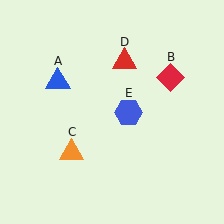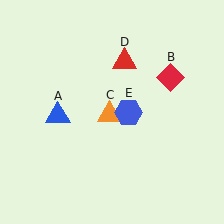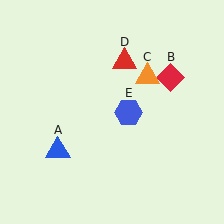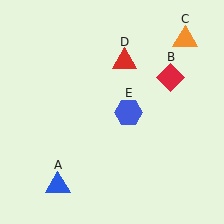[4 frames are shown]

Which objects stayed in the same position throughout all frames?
Red diamond (object B) and red triangle (object D) and blue hexagon (object E) remained stationary.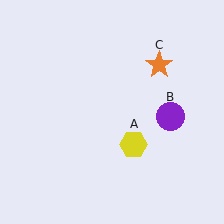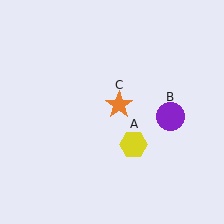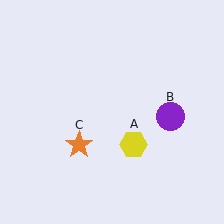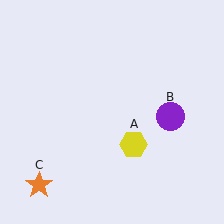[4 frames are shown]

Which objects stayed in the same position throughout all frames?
Yellow hexagon (object A) and purple circle (object B) remained stationary.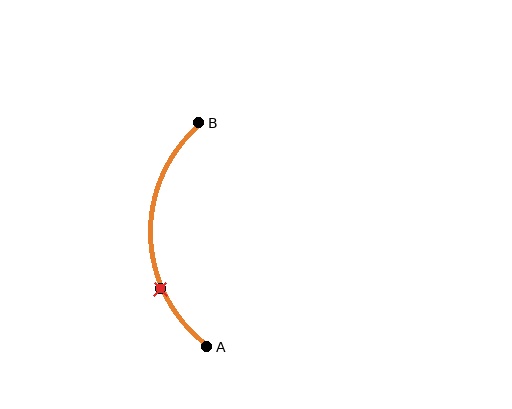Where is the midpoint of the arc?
The arc midpoint is the point on the curve farthest from the straight line joining A and B. It sits to the left of that line.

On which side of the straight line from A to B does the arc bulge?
The arc bulges to the left of the straight line connecting A and B.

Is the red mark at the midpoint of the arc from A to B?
No. The red mark lies on the arc but is closer to endpoint A. The arc midpoint would be at the point on the curve equidistant along the arc from both A and B.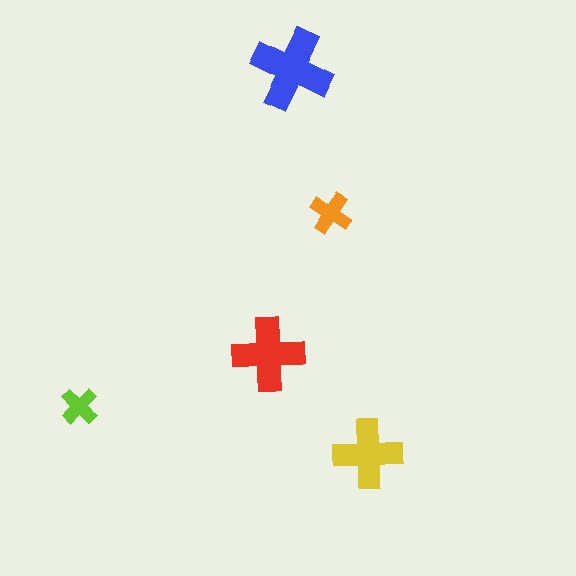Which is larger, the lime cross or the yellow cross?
The yellow one.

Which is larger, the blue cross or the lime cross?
The blue one.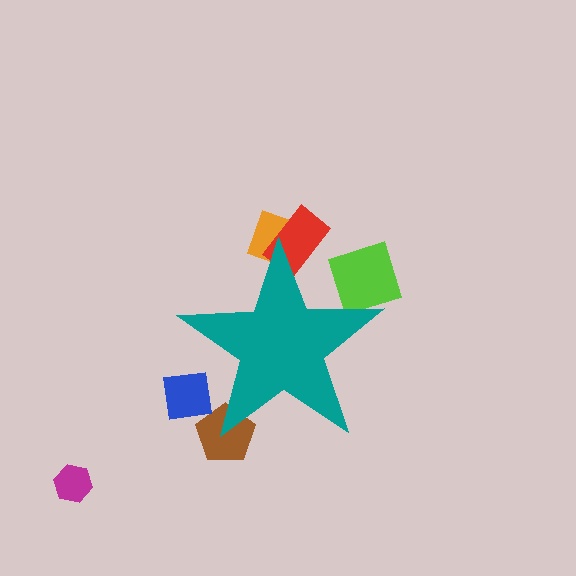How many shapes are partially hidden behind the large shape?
5 shapes are partially hidden.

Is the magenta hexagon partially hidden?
No, the magenta hexagon is fully visible.